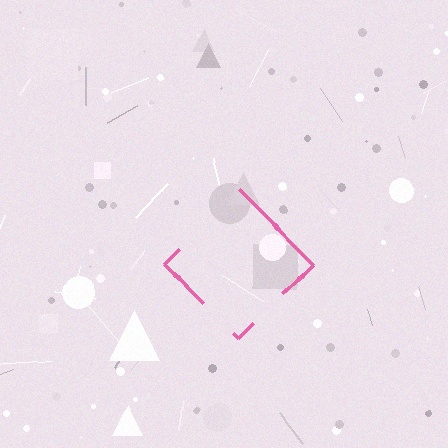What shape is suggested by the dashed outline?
The dashed outline suggests a diamond.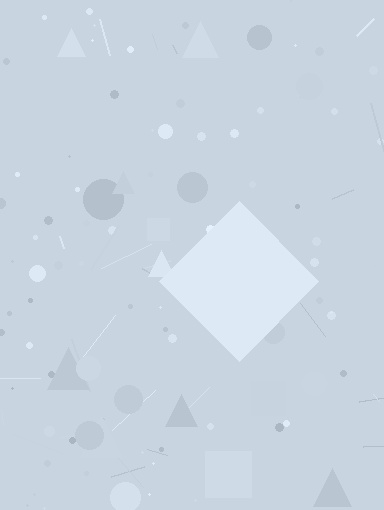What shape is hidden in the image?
A diamond is hidden in the image.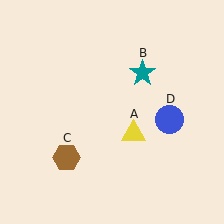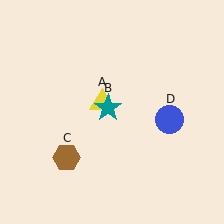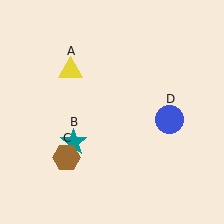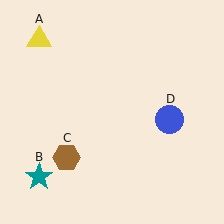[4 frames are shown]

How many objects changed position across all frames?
2 objects changed position: yellow triangle (object A), teal star (object B).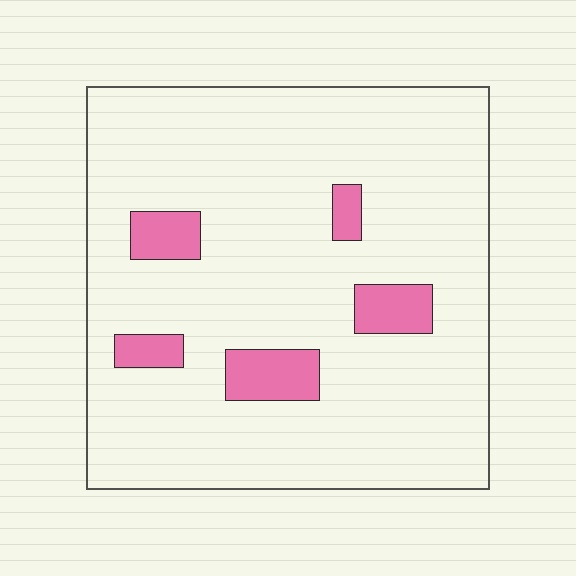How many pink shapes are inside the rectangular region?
5.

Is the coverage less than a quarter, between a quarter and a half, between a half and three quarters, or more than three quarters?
Less than a quarter.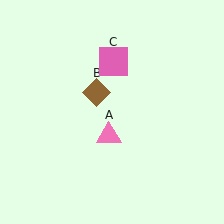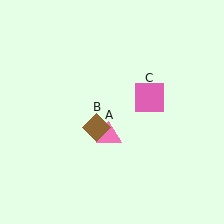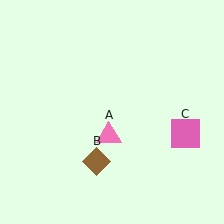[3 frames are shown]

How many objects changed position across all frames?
2 objects changed position: brown diamond (object B), pink square (object C).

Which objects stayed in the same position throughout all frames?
Pink triangle (object A) remained stationary.